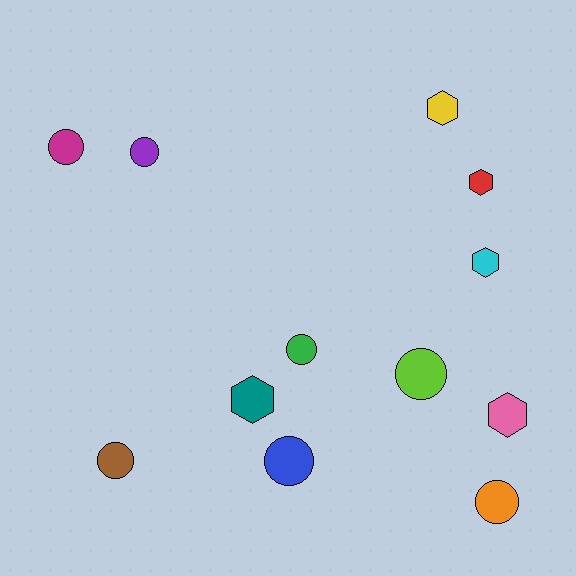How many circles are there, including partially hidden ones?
There are 7 circles.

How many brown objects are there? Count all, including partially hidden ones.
There is 1 brown object.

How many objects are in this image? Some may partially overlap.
There are 12 objects.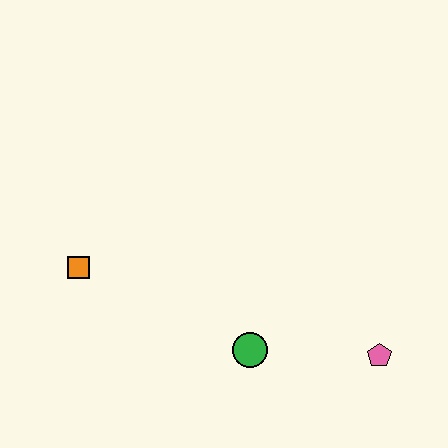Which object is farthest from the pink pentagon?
The orange square is farthest from the pink pentagon.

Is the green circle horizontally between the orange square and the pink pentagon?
Yes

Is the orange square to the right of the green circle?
No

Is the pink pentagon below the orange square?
Yes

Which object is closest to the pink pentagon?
The green circle is closest to the pink pentagon.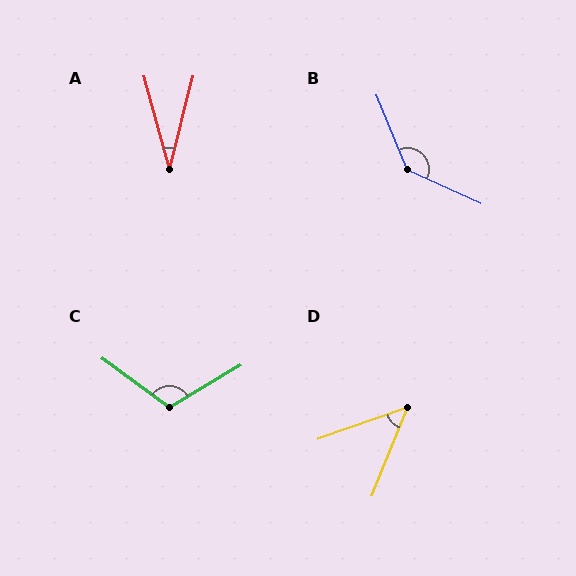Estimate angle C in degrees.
Approximately 113 degrees.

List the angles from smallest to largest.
A (29°), D (49°), C (113°), B (137°).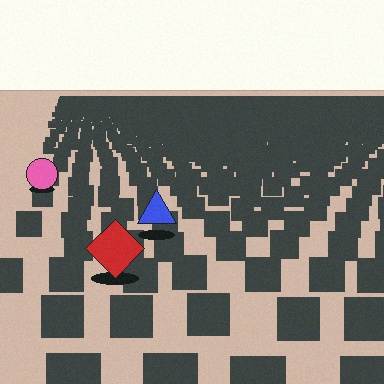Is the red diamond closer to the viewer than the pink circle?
Yes. The red diamond is closer — you can tell from the texture gradient: the ground texture is coarser near it.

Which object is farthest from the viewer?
The pink circle is farthest from the viewer. It appears smaller and the ground texture around it is denser.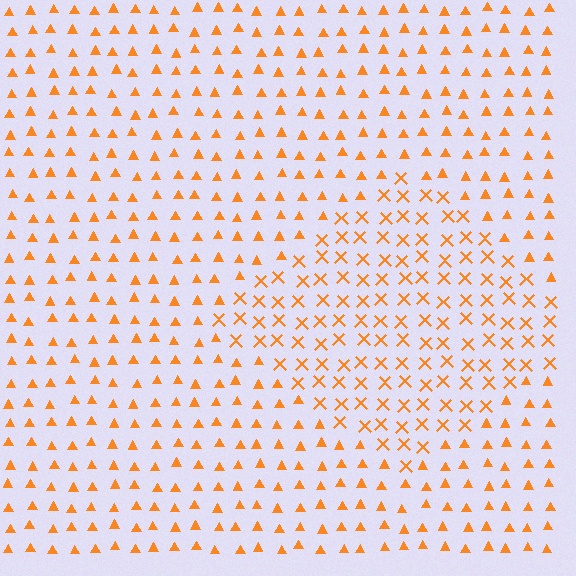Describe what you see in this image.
The image is filled with small orange elements arranged in a uniform grid. A diamond-shaped region contains X marks, while the surrounding area contains triangles. The boundary is defined purely by the change in element shape.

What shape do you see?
I see a diamond.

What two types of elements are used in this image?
The image uses X marks inside the diamond region and triangles outside it.